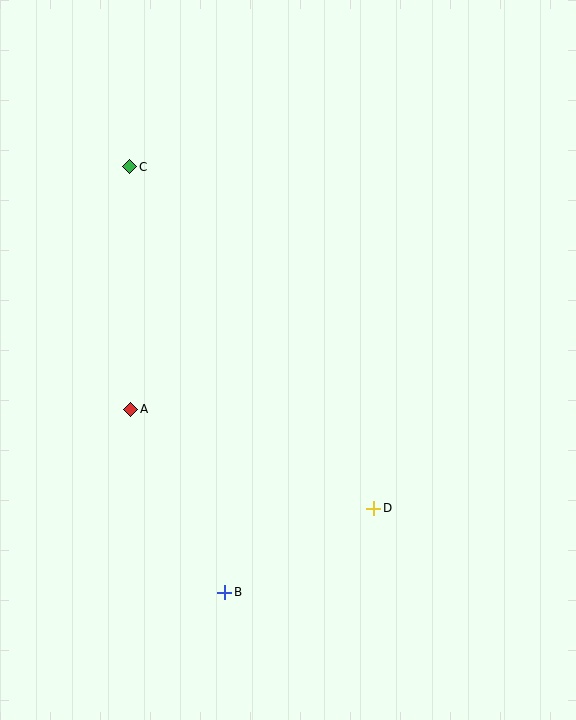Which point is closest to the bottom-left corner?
Point B is closest to the bottom-left corner.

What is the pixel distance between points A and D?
The distance between A and D is 263 pixels.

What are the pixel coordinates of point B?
Point B is at (225, 592).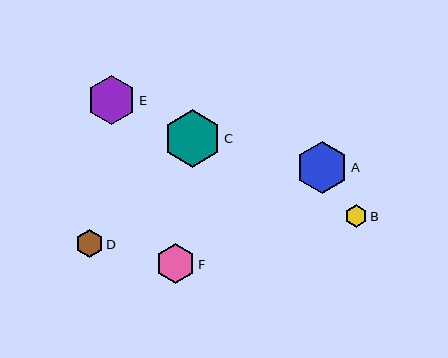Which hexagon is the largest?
Hexagon C is the largest with a size of approximately 57 pixels.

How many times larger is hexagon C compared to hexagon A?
Hexagon C is approximately 1.1 times the size of hexagon A.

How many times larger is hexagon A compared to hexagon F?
Hexagon A is approximately 1.3 times the size of hexagon F.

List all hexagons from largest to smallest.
From largest to smallest: C, A, E, F, D, B.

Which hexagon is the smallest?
Hexagon B is the smallest with a size of approximately 22 pixels.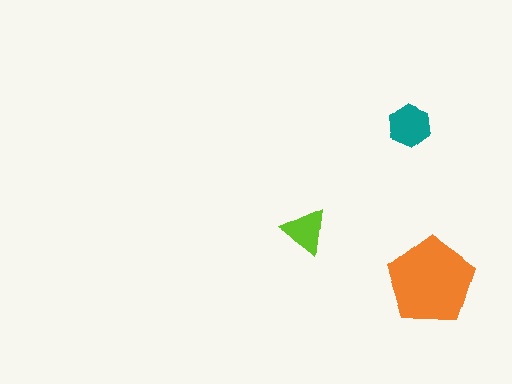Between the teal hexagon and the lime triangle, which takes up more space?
The teal hexagon.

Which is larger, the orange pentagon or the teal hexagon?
The orange pentagon.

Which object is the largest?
The orange pentagon.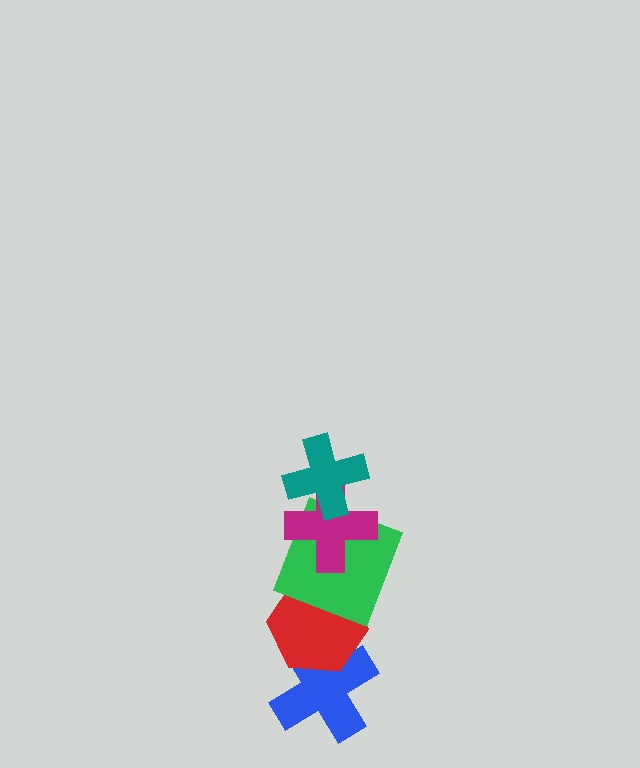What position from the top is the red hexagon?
The red hexagon is 4th from the top.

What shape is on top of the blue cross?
The red hexagon is on top of the blue cross.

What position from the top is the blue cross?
The blue cross is 5th from the top.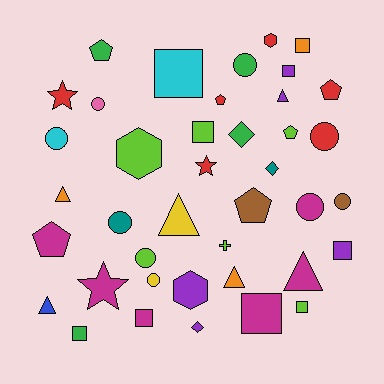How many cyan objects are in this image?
There are 2 cyan objects.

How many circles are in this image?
There are 9 circles.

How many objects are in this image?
There are 40 objects.